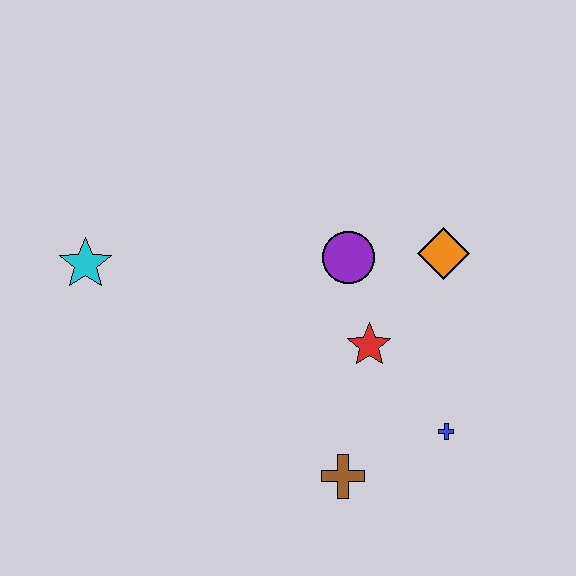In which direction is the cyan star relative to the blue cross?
The cyan star is to the left of the blue cross.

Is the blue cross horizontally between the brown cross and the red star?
No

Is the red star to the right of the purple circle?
Yes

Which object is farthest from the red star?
The cyan star is farthest from the red star.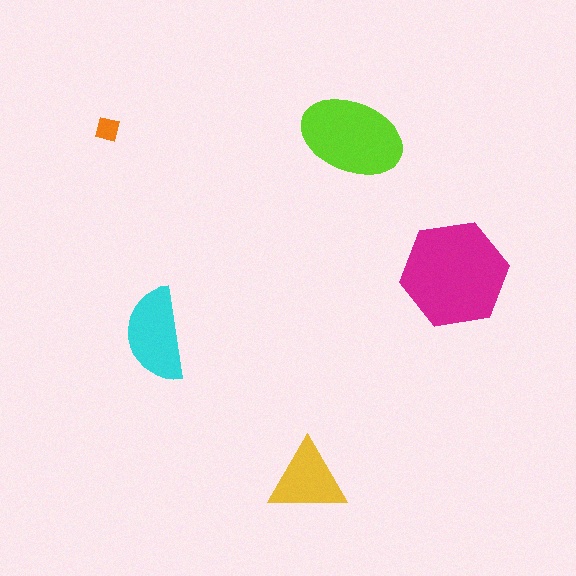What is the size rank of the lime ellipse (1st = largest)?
2nd.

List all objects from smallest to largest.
The orange square, the yellow triangle, the cyan semicircle, the lime ellipse, the magenta hexagon.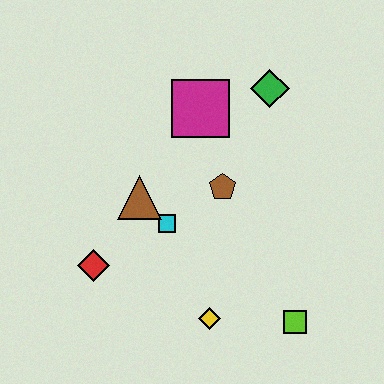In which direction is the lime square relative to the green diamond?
The lime square is below the green diamond.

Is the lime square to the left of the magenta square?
No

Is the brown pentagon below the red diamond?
No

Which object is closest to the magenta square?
The green diamond is closest to the magenta square.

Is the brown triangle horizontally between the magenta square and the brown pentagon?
No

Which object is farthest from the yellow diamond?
The green diamond is farthest from the yellow diamond.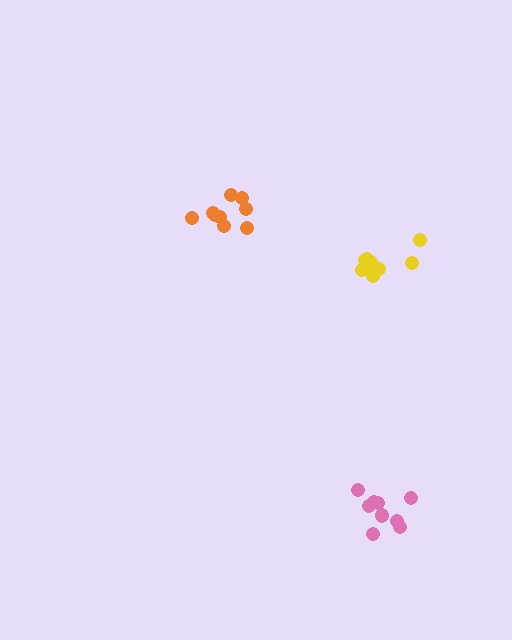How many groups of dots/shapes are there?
There are 3 groups.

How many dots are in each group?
Group 1: 9 dots, Group 2: 8 dots, Group 3: 9 dots (26 total).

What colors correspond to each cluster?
The clusters are colored: pink, yellow, orange.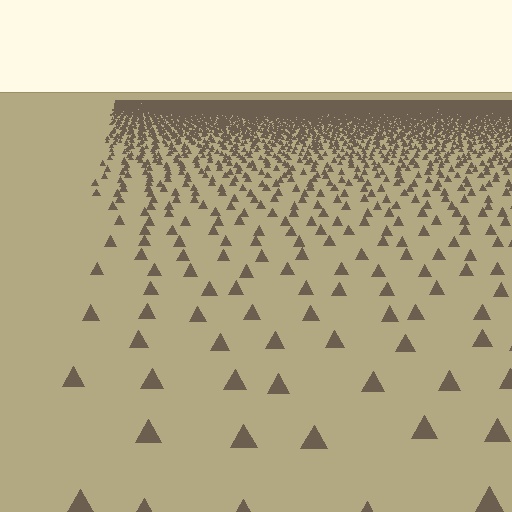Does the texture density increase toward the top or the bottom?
Density increases toward the top.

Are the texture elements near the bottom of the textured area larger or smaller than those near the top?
Larger. Near the bottom, elements are closer to the viewer and appear at a bigger on-screen size.